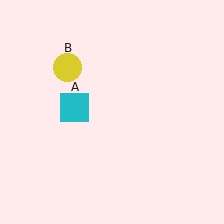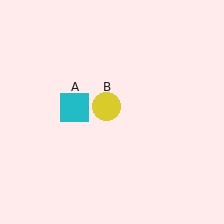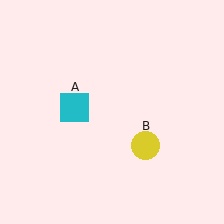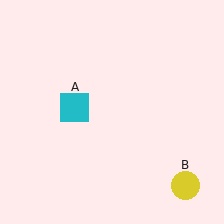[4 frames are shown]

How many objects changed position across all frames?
1 object changed position: yellow circle (object B).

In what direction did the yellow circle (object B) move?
The yellow circle (object B) moved down and to the right.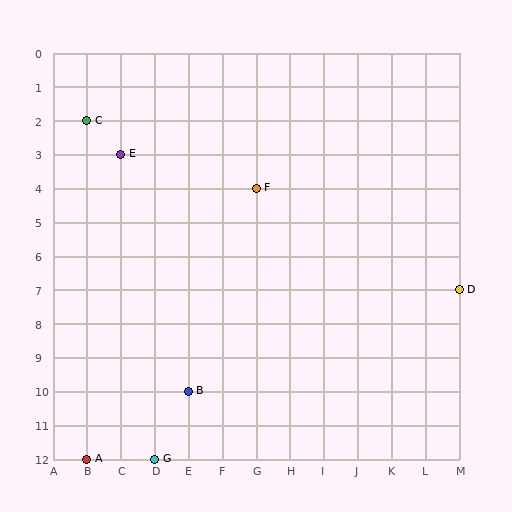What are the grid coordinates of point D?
Point D is at grid coordinates (M, 7).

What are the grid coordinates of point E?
Point E is at grid coordinates (C, 3).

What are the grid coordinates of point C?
Point C is at grid coordinates (B, 2).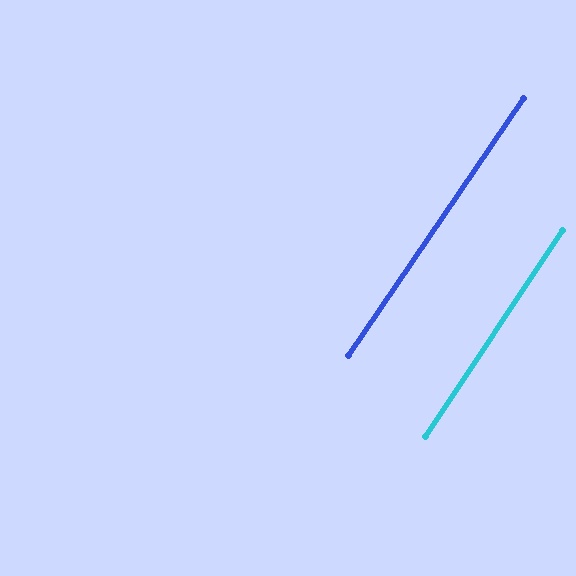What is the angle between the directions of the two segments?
Approximately 1 degree.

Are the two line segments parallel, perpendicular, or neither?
Parallel — their directions differ by only 0.8°.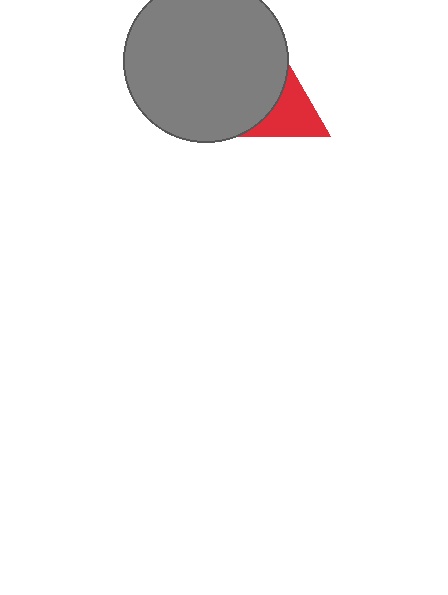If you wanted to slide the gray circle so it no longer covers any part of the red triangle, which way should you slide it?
Slide it left — that is the most direct way to separate the two shapes.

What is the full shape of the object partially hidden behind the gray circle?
The partially hidden object is a red triangle.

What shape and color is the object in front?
The object in front is a gray circle.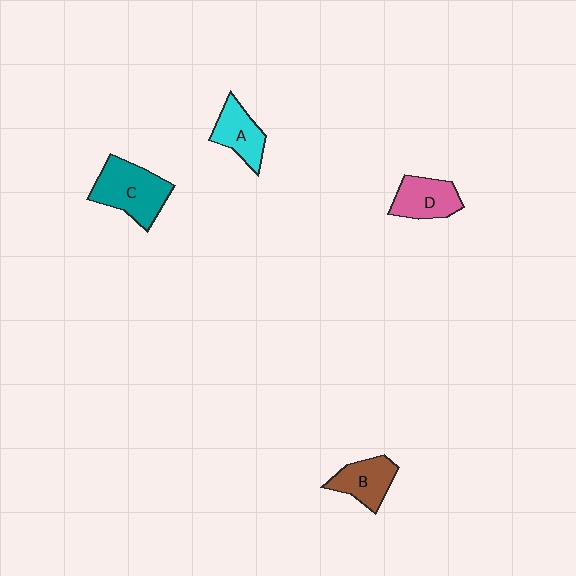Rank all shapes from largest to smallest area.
From largest to smallest: C (teal), D (pink), B (brown), A (cyan).